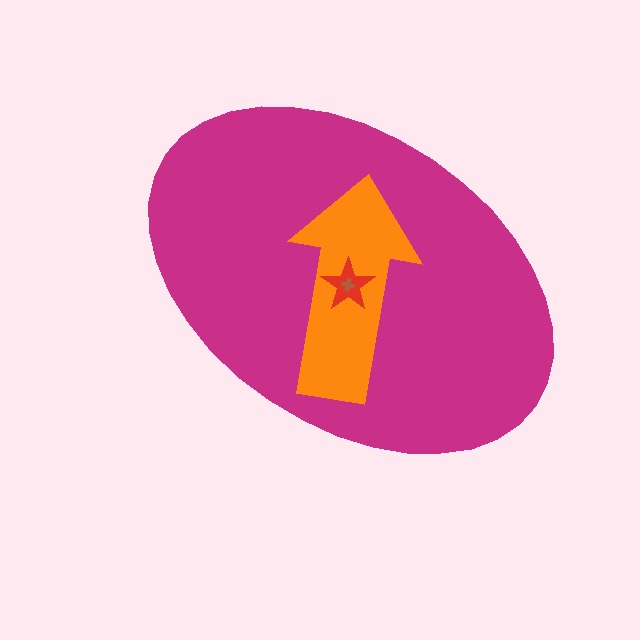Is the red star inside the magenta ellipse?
Yes.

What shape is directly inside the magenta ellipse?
The orange arrow.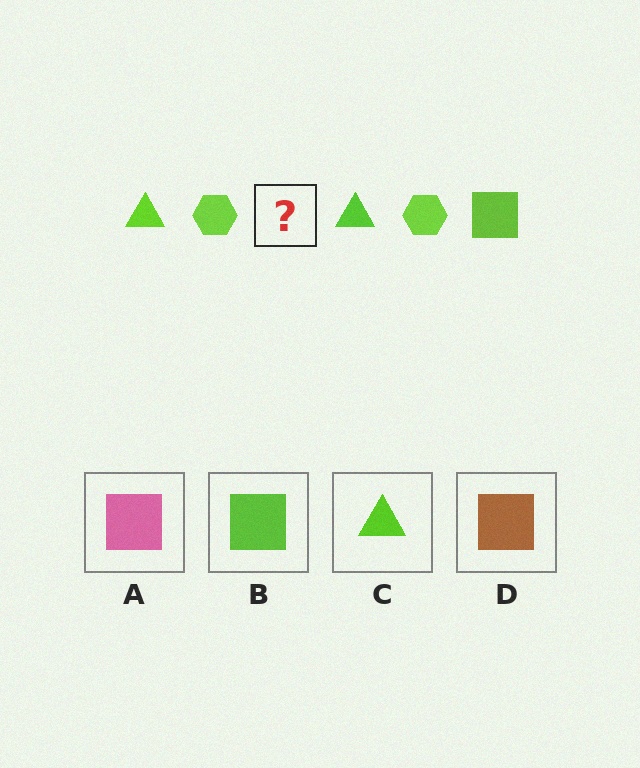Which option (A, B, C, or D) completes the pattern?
B.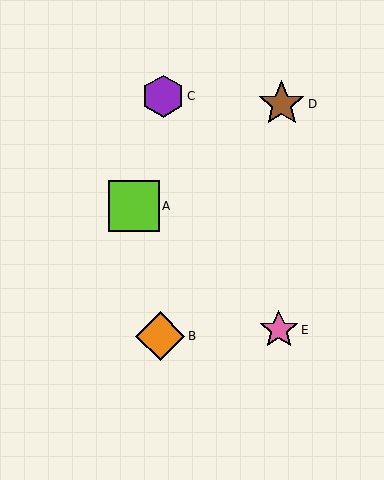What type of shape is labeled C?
Shape C is a purple hexagon.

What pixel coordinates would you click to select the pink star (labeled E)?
Click at (279, 330) to select the pink star E.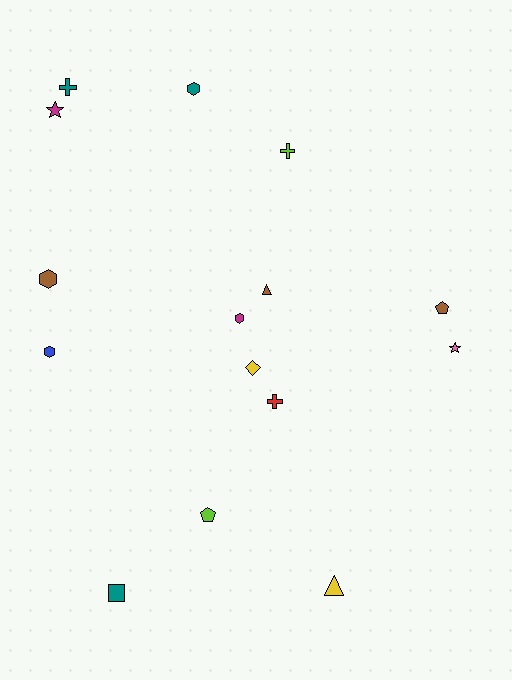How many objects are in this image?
There are 15 objects.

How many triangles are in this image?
There are 2 triangles.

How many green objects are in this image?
There are no green objects.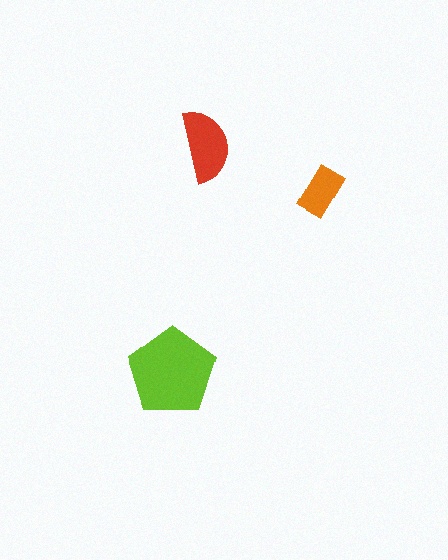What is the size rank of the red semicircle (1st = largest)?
2nd.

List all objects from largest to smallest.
The lime pentagon, the red semicircle, the orange rectangle.